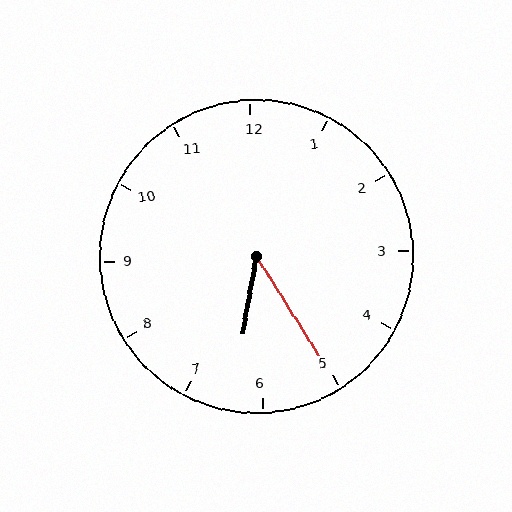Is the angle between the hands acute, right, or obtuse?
It is acute.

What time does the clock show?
6:25.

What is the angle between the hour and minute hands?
Approximately 42 degrees.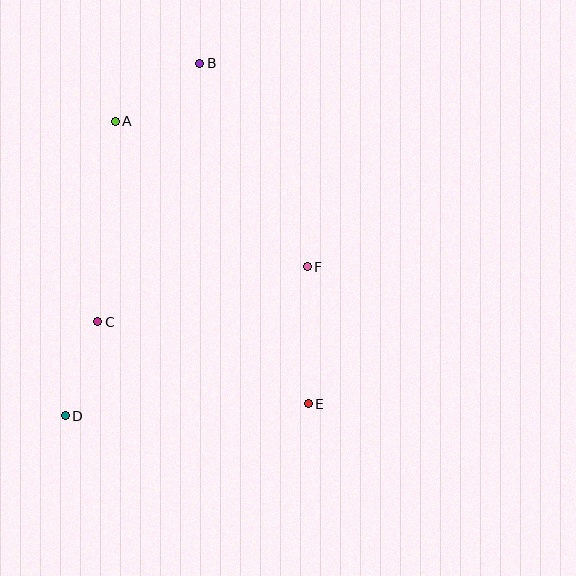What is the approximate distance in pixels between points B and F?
The distance between B and F is approximately 231 pixels.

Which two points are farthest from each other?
Points B and D are farthest from each other.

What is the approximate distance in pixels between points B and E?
The distance between B and E is approximately 358 pixels.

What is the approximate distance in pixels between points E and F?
The distance between E and F is approximately 137 pixels.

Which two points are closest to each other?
Points C and D are closest to each other.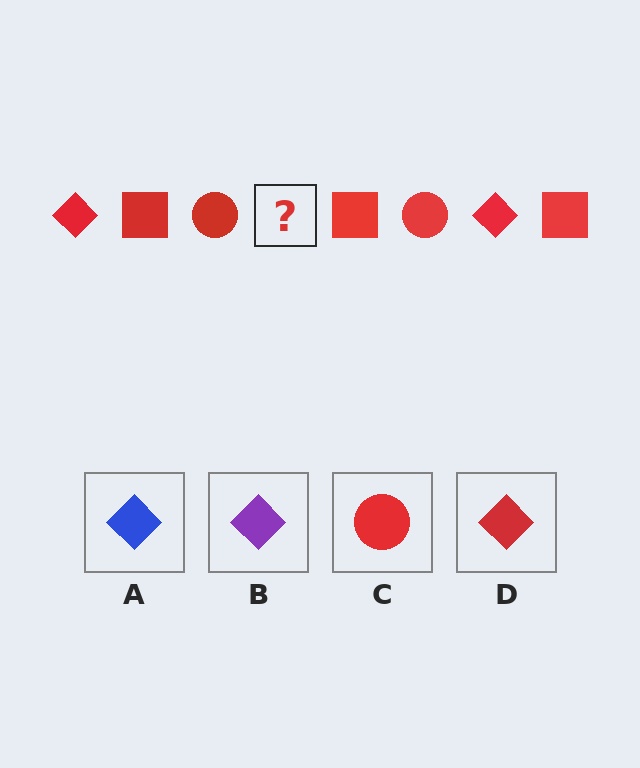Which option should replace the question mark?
Option D.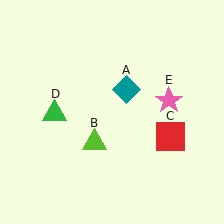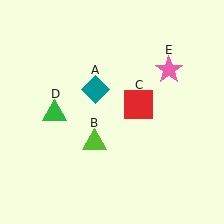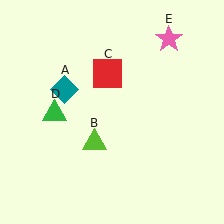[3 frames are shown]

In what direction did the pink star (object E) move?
The pink star (object E) moved up.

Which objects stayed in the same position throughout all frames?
Lime triangle (object B) and green triangle (object D) remained stationary.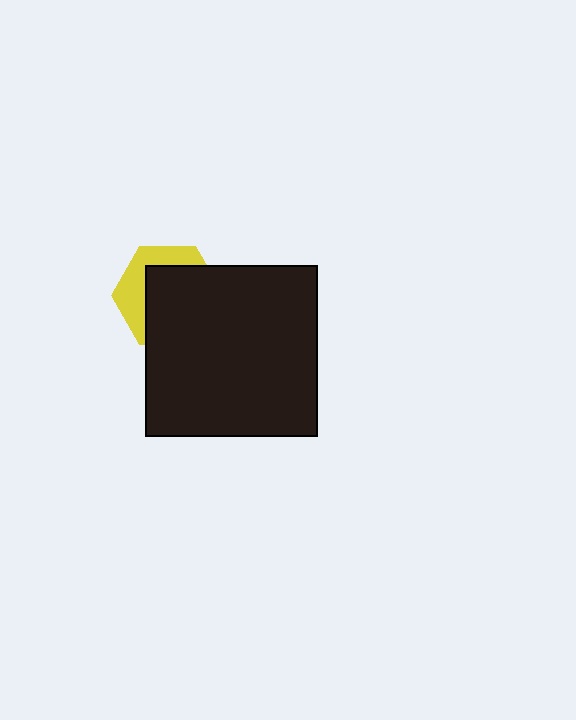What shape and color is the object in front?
The object in front is a black square.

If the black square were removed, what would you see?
You would see the complete yellow hexagon.